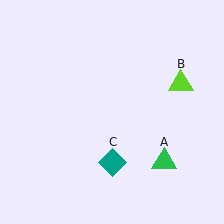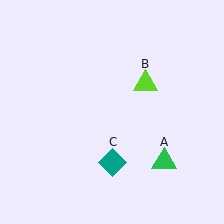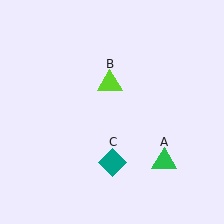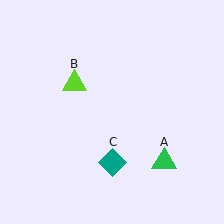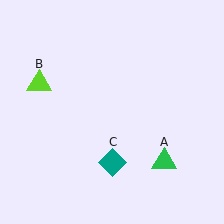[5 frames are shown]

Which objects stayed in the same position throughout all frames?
Green triangle (object A) and teal diamond (object C) remained stationary.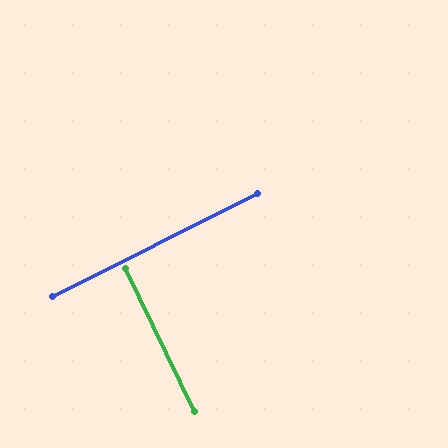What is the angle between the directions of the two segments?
Approximately 89 degrees.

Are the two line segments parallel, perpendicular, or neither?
Perpendicular — they meet at approximately 89°.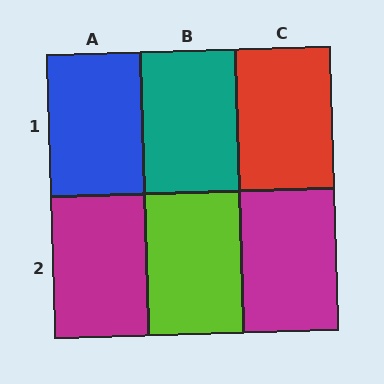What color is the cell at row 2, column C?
Magenta.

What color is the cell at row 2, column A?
Magenta.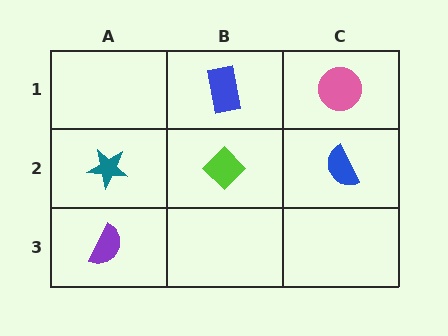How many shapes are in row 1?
2 shapes.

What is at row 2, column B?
A lime diamond.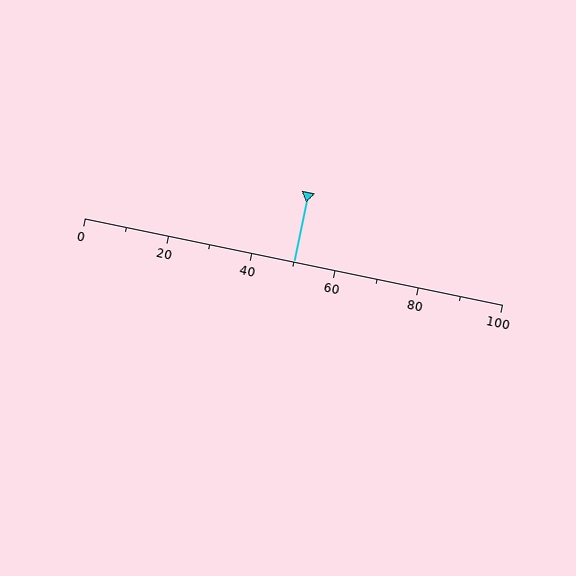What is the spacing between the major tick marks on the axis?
The major ticks are spaced 20 apart.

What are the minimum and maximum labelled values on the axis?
The axis runs from 0 to 100.